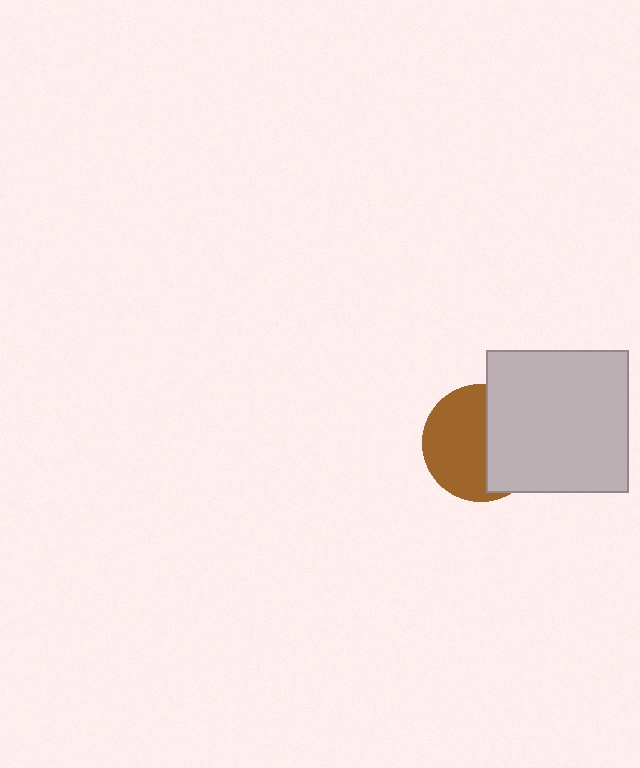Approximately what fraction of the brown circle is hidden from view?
Roughly 44% of the brown circle is hidden behind the light gray square.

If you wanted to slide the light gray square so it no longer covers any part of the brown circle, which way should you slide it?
Slide it right — that is the most direct way to separate the two shapes.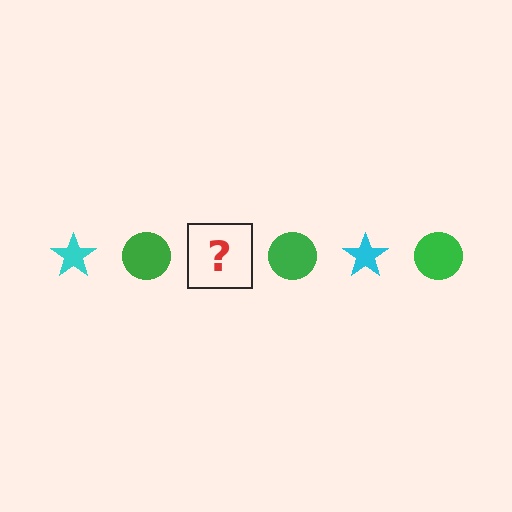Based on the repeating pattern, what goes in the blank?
The blank should be a cyan star.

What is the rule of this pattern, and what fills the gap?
The rule is that the pattern alternates between cyan star and green circle. The gap should be filled with a cyan star.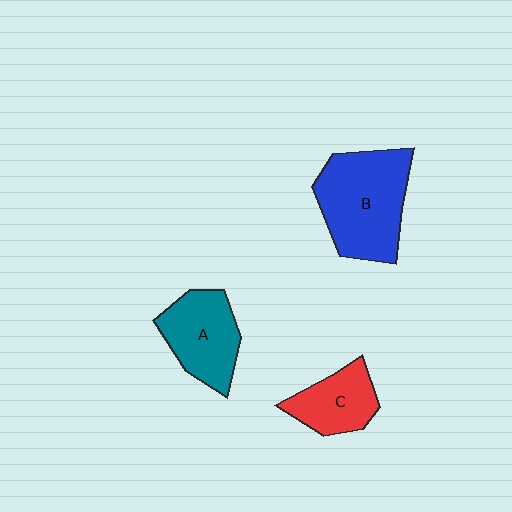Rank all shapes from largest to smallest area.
From largest to smallest: B (blue), A (teal), C (red).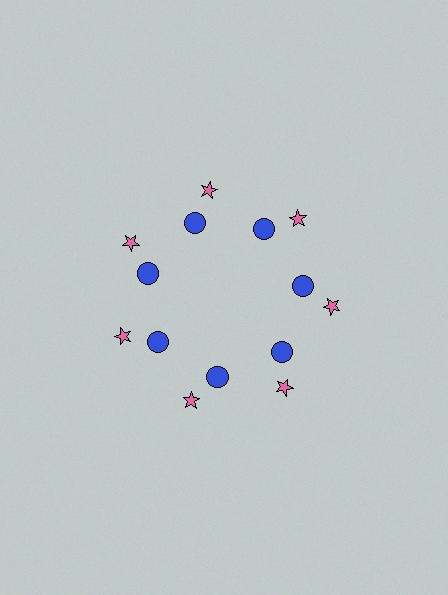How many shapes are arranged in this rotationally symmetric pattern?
There are 14 shapes, arranged in 7 groups of 2.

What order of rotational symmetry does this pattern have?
This pattern has 7-fold rotational symmetry.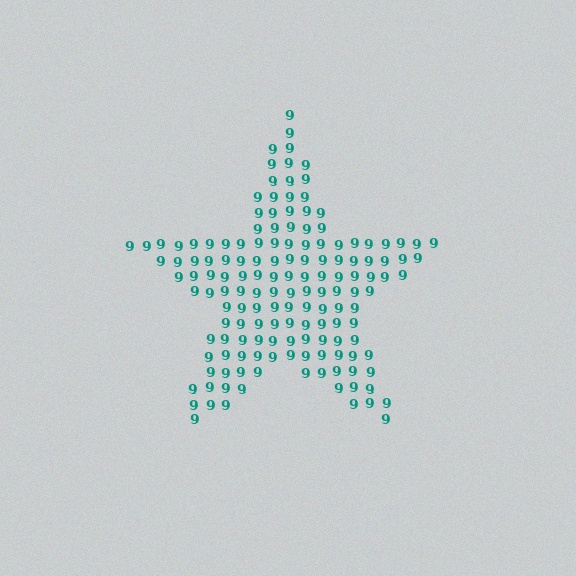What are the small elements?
The small elements are digit 9's.